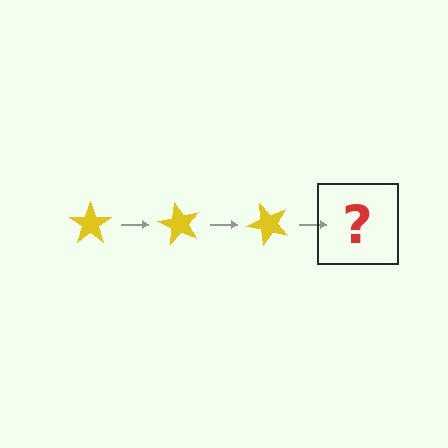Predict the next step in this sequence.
The next step is a yellow star rotated 180 degrees.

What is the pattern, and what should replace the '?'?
The pattern is that the star rotates 60 degrees each step. The '?' should be a yellow star rotated 180 degrees.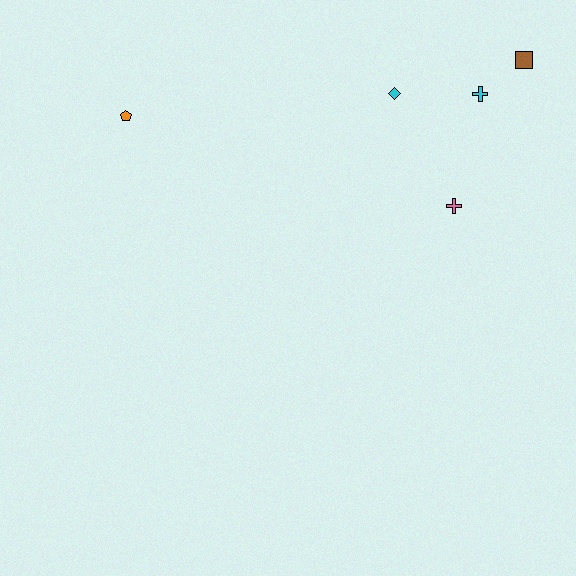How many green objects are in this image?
There are no green objects.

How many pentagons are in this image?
There is 1 pentagon.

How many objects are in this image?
There are 5 objects.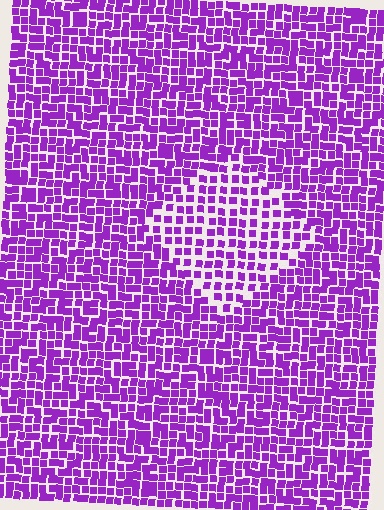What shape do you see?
I see a diamond.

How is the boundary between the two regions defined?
The boundary is defined by a change in element density (approximately 1.6x ratio). All elements are the same color, size, and shape.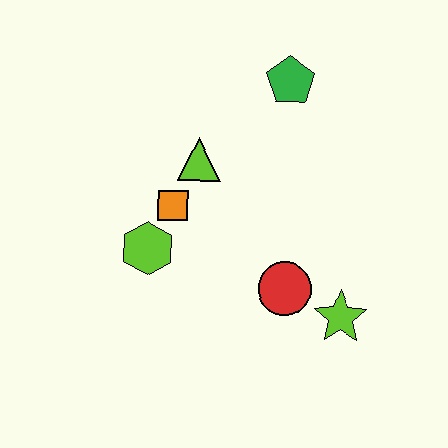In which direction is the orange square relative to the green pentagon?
The orange square is below the green pentagon.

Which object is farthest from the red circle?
The green pentagon is farthest from the red circle.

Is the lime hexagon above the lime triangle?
No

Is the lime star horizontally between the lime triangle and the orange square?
No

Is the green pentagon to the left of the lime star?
Yes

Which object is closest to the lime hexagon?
The orange square is closest to the lime hexagon.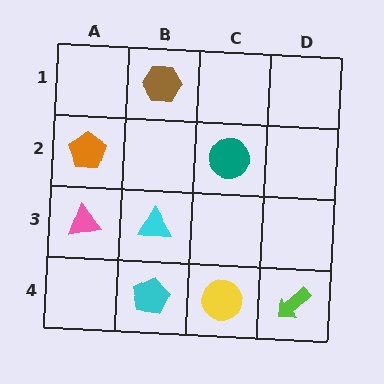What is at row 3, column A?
A pink triangle.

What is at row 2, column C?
A teal circle.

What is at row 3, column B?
A cyan triangle.